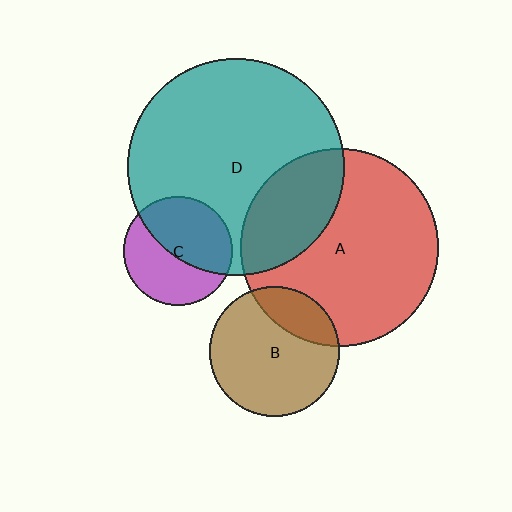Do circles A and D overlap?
Yes.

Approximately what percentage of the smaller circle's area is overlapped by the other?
Approximately 30%.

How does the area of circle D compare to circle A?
Approximately 1.2 times.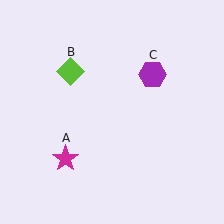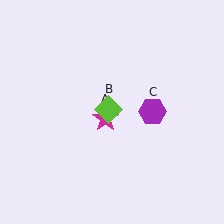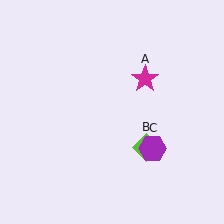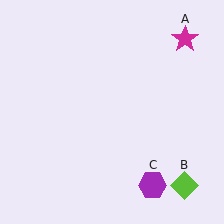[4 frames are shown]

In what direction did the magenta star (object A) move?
The magenta star (object A) moved up and to the right.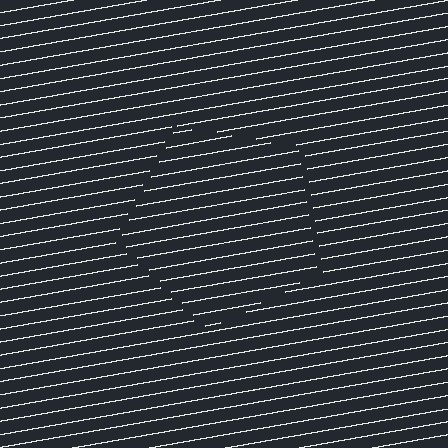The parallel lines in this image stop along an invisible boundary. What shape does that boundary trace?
An illusory pentagon. The interior of the shape contains the same grating, shifted by half a period — the contour is defined by the phase discontinuity where line-ends from the inner and outer gratings abut.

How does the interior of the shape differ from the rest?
The interior of the shape contains the same grating, shifted by half a period — the contour is defined by the phase discontinuity where line-ends from the inner and outer gratings abut.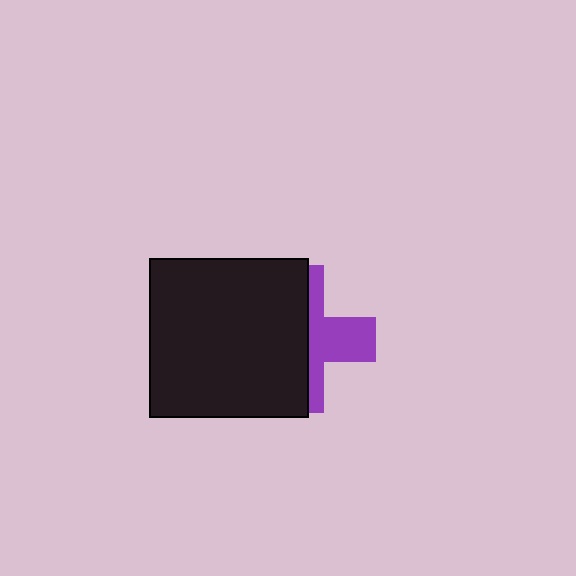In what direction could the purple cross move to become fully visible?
The purple cross could move right. That would shift it out from behind the black rectangle entirely.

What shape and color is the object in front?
The object in front is a black rectangle.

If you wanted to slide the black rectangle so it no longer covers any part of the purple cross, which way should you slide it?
Slide it left — that is the most direct way to separate the two shapes.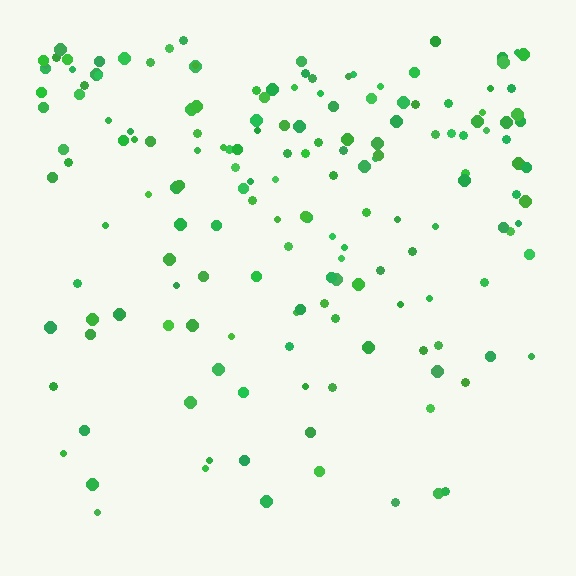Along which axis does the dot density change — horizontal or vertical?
Vertical.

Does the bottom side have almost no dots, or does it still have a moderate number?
Still a moderate number, just noticeably fewer than the top.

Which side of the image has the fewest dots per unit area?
The bottom.